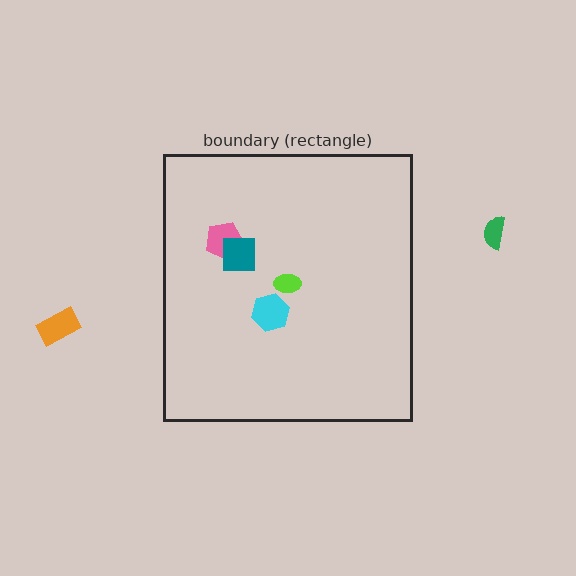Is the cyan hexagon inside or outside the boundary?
Inside.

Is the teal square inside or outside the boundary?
Inside.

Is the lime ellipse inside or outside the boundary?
Inside.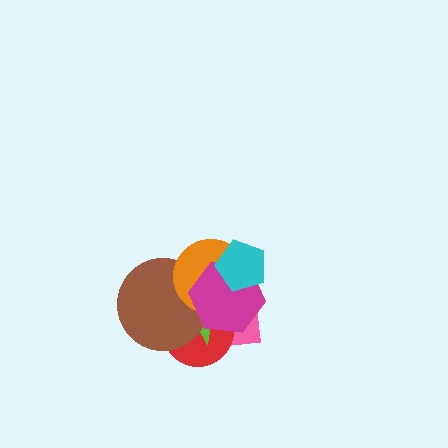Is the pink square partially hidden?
Yes, it is partially covered by another shape.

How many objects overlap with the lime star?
5 objects overlap with the lime star.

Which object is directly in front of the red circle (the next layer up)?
The lime star is directly in front of the red circle.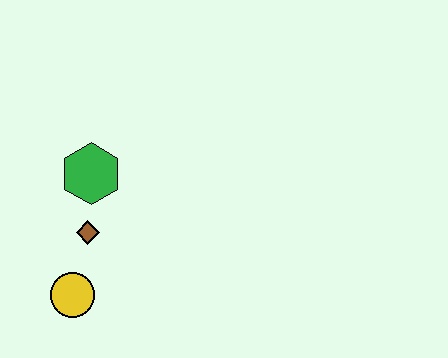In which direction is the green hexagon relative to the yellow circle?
The green hexagon is above the yellow circle.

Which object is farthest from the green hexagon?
The yellow circle is farthest from the green hexagon.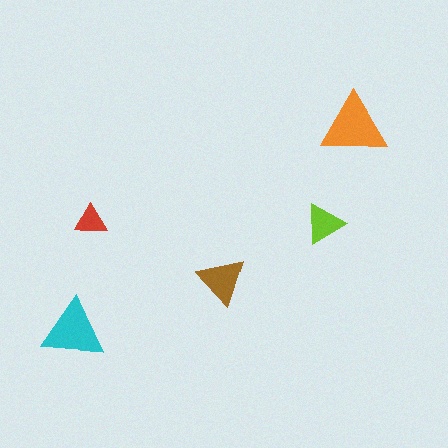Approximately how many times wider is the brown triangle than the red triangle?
About 1.5 times wider.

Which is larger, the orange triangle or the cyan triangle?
The orange one.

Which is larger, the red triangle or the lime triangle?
The lime one.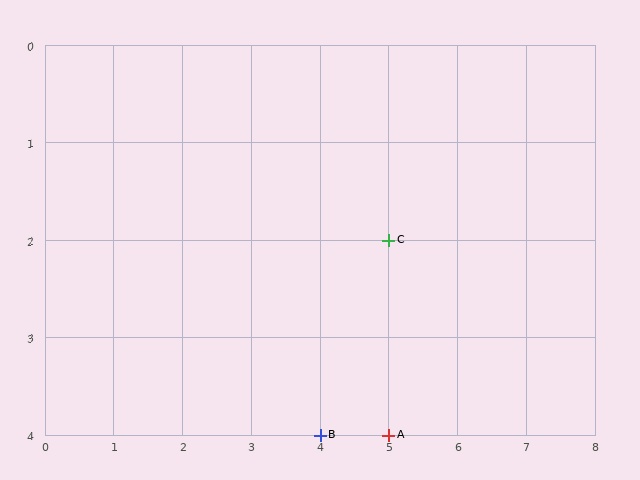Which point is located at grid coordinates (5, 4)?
Point A is at (5, 4).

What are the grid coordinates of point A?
Point A is at grid coordinates (5, 4).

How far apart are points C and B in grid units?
Points C and B are 1 column and 2 rows apart (about 2.2 grid units diagonally).